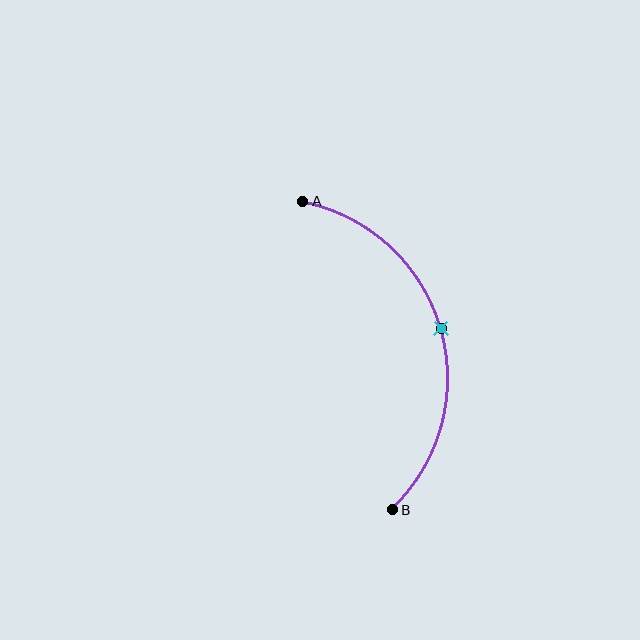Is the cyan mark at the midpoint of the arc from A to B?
Yes. The cyan mark lies on the arc at equal arc-length from both A and B — it is the arc midpoint.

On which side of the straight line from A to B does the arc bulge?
The arc bulges to the right of the straight line connecting A and B.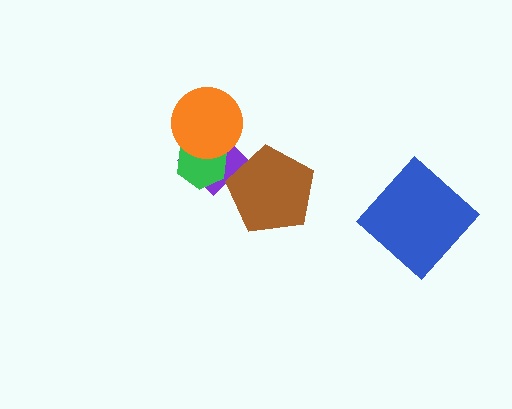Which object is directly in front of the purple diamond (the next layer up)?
The green hexagon is directly in front of the purple diamond.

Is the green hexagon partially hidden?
Yes, it is partially covered by another shape.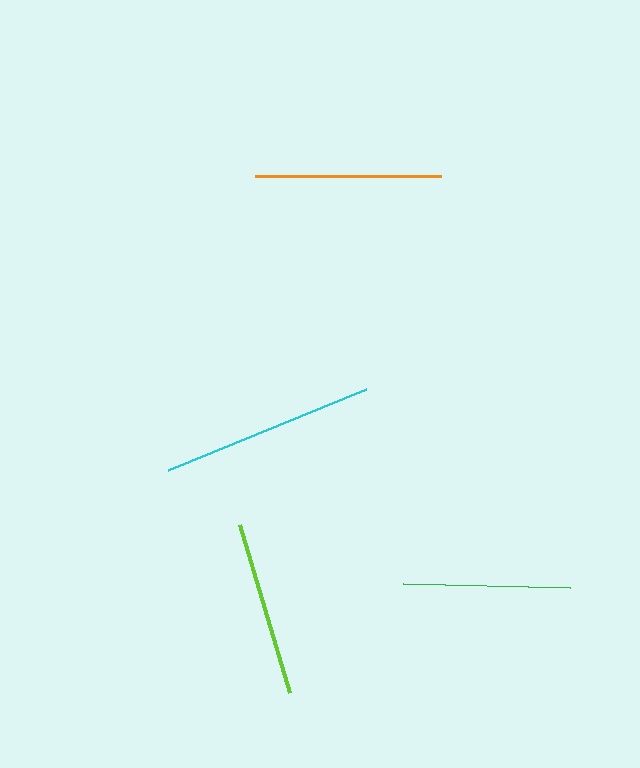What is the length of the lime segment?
The lime segment is approximately 175 pixels long.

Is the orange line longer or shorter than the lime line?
The orange line is longer than the lime line.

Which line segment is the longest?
The cyan line is the longest at approximately 214 pixels.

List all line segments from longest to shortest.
From longest to shortest: cyan, orange, lime, green.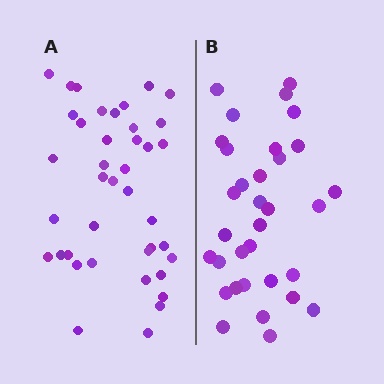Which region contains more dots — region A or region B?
Region A (the left region) has more dots.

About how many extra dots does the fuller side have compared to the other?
Region A has roughly 8 or so more dots than region B.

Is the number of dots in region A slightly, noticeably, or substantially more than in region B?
Region A has only slightly more — the two regions are fairly close. The ratio is roughly 1.2 to 1.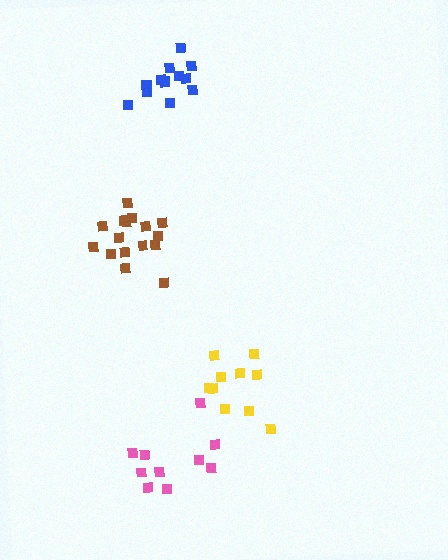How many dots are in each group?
Group 1: 14 dots, Group 2: 10 dots, Group 3: 16 dots, Group 4: 10 dots (50 total).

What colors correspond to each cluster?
The clusters are colored: blue, pink, brown, yellow.